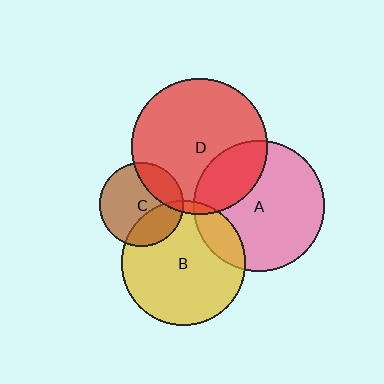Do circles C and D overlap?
Yes.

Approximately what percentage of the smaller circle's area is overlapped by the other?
Approximately 25%.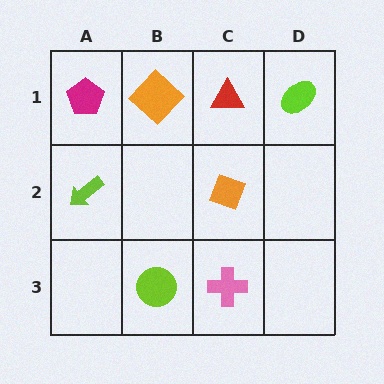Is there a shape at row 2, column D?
No, that cell is empty.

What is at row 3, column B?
A lime circle.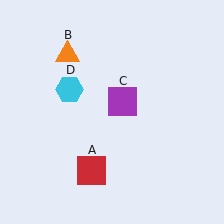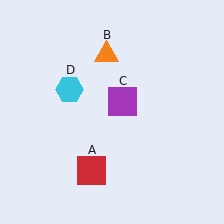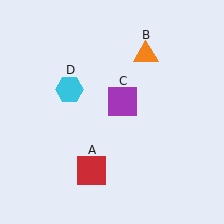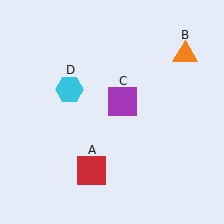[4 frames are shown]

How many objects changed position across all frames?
1 object changed position: orange triangle (object B).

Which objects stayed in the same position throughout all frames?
Red square (object A) and purple square (object C) and cyan hexagon (object D) remained stationary.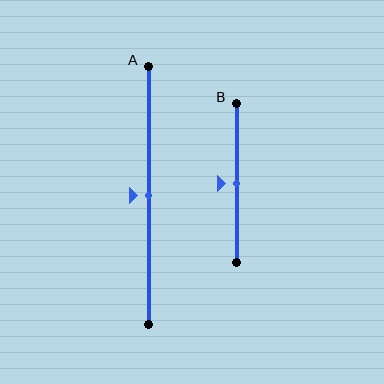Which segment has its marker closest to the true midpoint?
Segment A has its marker closest to the true midpoint.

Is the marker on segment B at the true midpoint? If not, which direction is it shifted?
Yes, the marker on segment B is at the true midpoint.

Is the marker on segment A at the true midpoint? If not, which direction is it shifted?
Yes, the marker on segment A is at the true midpoint.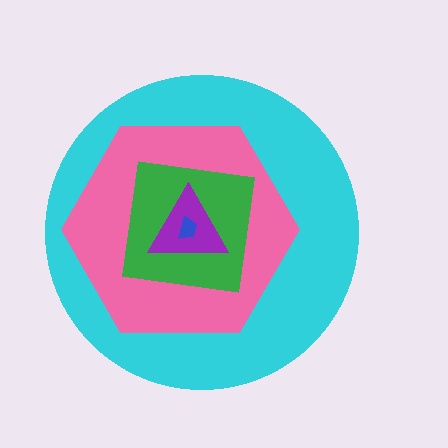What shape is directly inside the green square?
The purple triangle.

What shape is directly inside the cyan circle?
The pink hexagon.